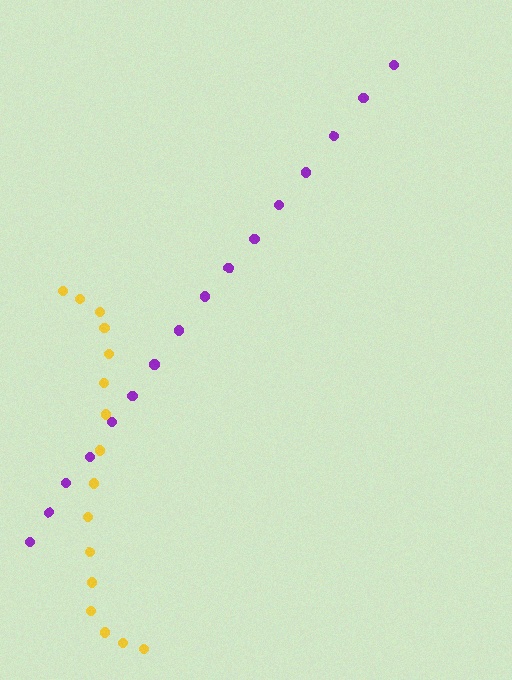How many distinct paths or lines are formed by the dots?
There are 2 distinct paths.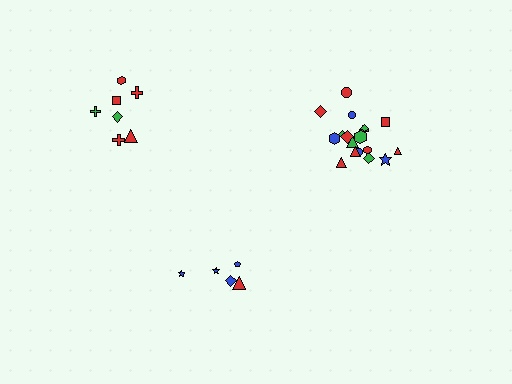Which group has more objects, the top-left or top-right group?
The top-right group.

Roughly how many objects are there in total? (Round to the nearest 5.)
Roughly 30 objects in total.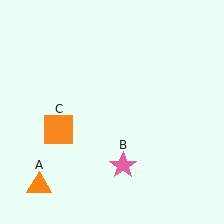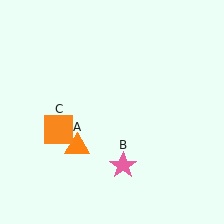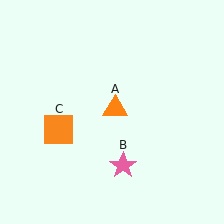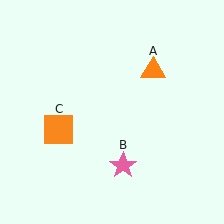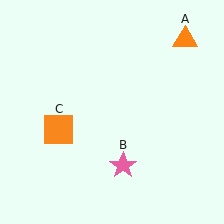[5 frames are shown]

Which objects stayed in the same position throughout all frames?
Pink star (object B) and orange square (object C) remained stationary.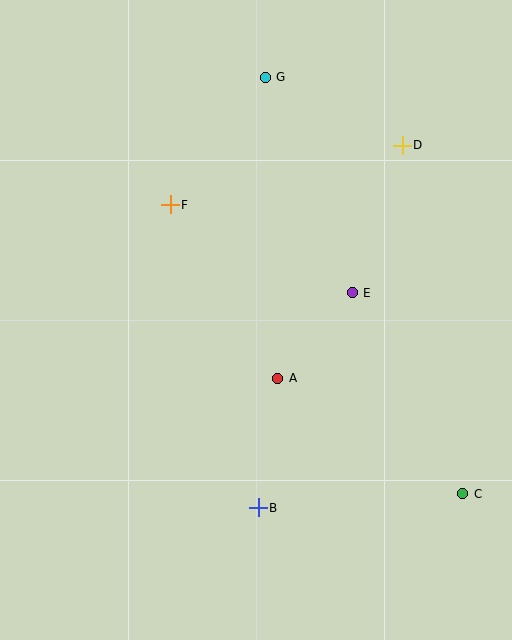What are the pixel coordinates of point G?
Point G is at (265, 77).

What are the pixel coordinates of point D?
Point D is at (402, 145).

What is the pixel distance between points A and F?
The distance between A and F is 204 pixels.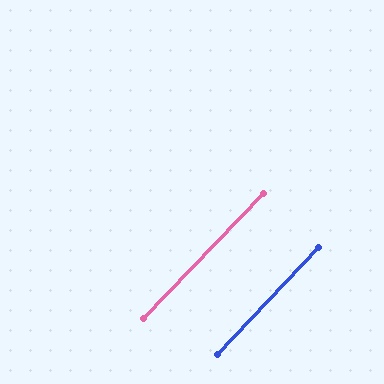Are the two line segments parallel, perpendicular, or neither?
Parallel — their directions differ by only 0.4°.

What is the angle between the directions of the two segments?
Approximately 0 degrees.